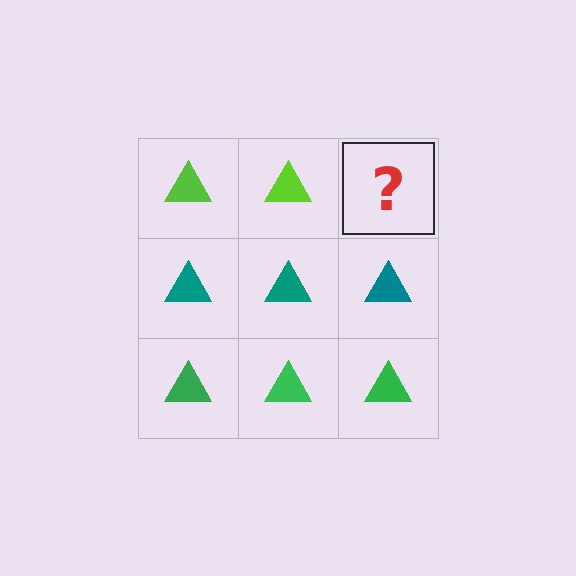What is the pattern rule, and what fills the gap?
The rule is that each row has a consistent color. The gap should be filled with a lime triangle.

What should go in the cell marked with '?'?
The missing cell should contain a lime triangle.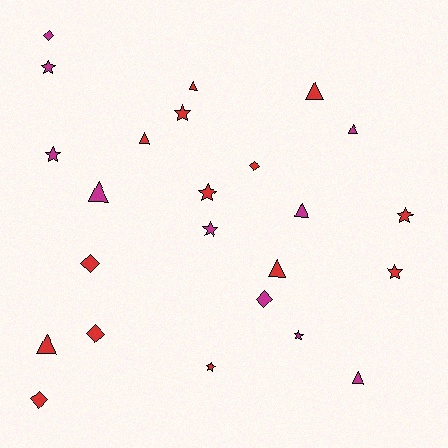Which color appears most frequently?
Red, with 14 objects.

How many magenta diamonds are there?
There are 2 magenta diamonds.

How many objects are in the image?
There are 24 objects.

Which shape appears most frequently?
Star, with 9 objects.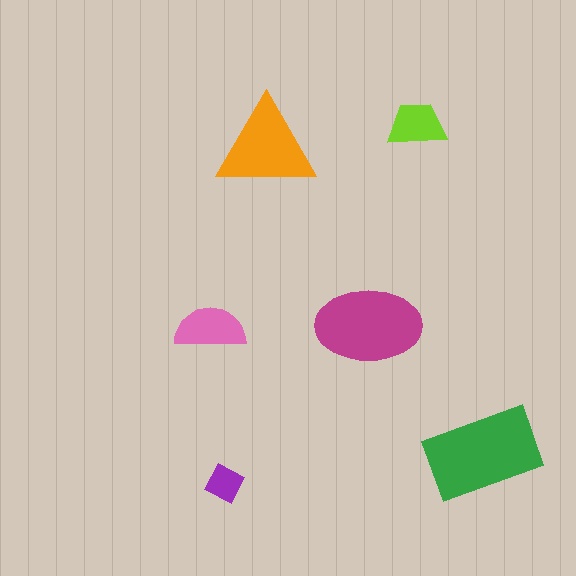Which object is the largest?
The green rectangle.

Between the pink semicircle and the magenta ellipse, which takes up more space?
The magenta ellipse.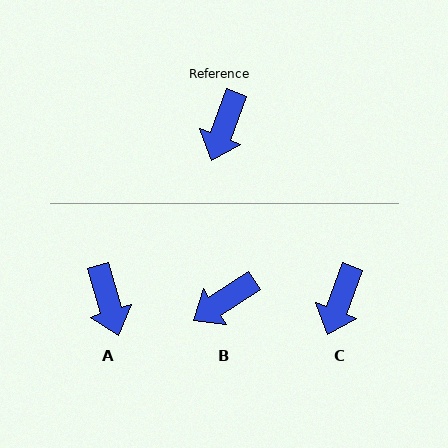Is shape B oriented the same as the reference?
No, it is off by about 36 degrees.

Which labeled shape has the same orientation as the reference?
C.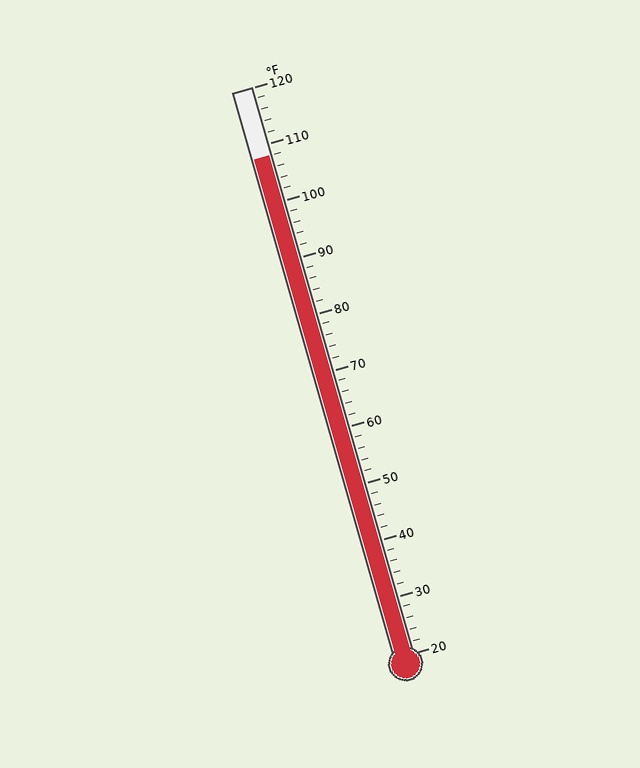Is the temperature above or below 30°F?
The temperature is above 30°F.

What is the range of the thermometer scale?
The thermometer scale ranges from 20°F to 120°F.